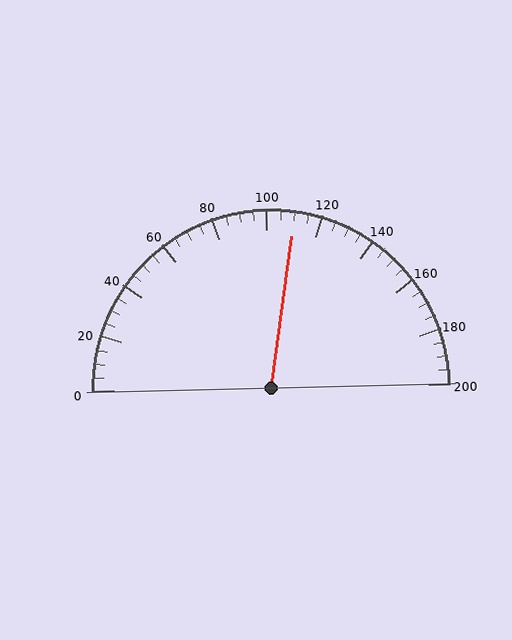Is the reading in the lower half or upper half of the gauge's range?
The reading is in the upper half of the range (0 to 200).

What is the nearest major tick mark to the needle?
The nearest major tick mark is 120.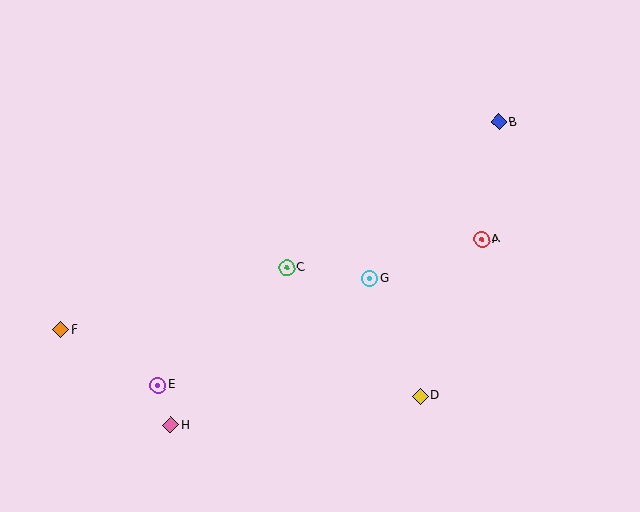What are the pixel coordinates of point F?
Point F is at (61, 330).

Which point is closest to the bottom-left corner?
Point H is closest to the bottom-left corner.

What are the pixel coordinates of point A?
Point A is at (482, 239).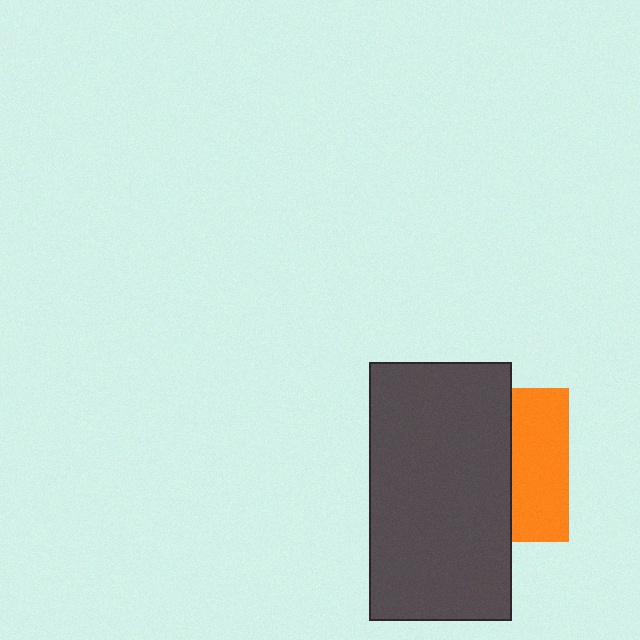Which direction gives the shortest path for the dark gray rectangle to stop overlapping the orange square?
Moving left gives the shortest separation.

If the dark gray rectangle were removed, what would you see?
You would see the complete orange square.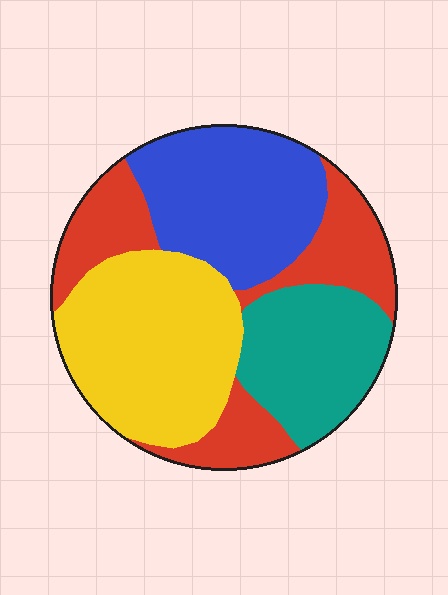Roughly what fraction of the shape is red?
Red covers 25% of the shape.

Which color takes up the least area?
Teal, at roughly 20%.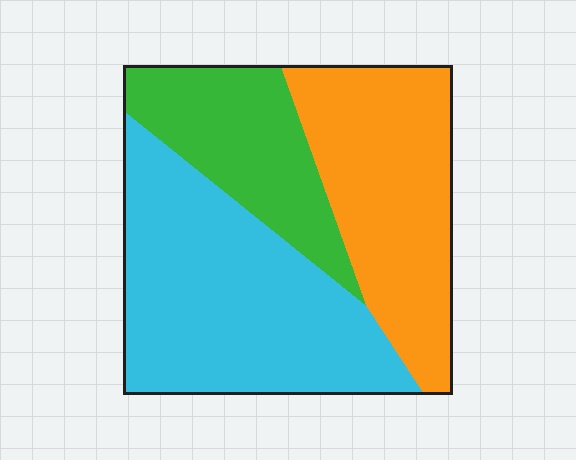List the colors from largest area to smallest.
From largest to smallest: cyan, orange, green.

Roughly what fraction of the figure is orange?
Orange takes up about one third (1/3) of the figure.